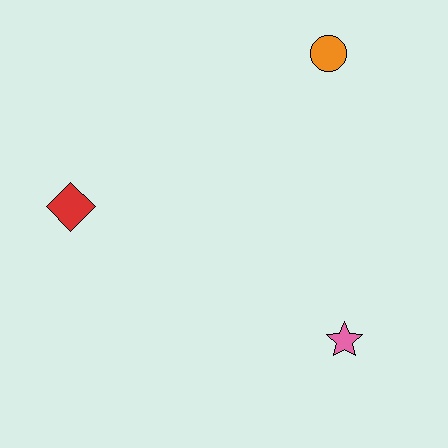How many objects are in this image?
There are 3 objects.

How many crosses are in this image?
There are no crosses.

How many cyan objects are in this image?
There are no cyan objects.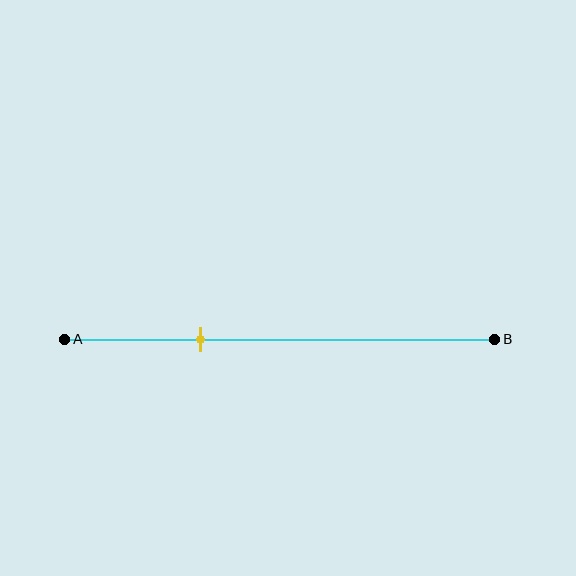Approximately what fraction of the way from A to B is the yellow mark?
The yellow mark is approximately 30% of the way from A to B.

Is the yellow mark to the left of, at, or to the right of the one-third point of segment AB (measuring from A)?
The yellow mark is approximately at the one-third point of segment AB.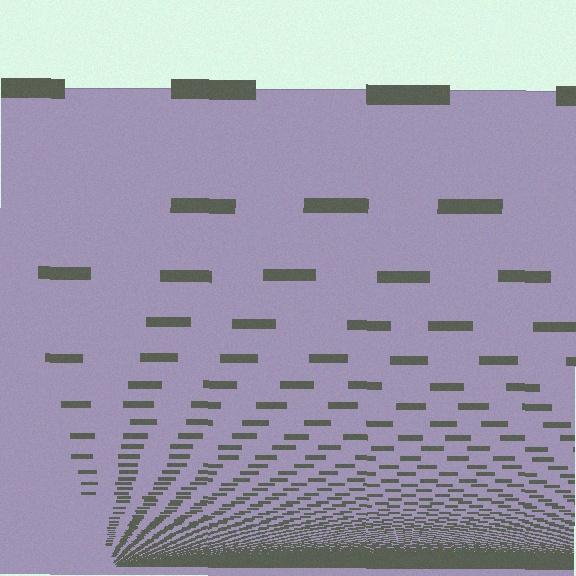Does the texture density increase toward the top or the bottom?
Density increases toward the bottom.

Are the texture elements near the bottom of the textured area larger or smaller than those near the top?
Smaller. The gradient is inverted — elements near the bottom are smaller and denser.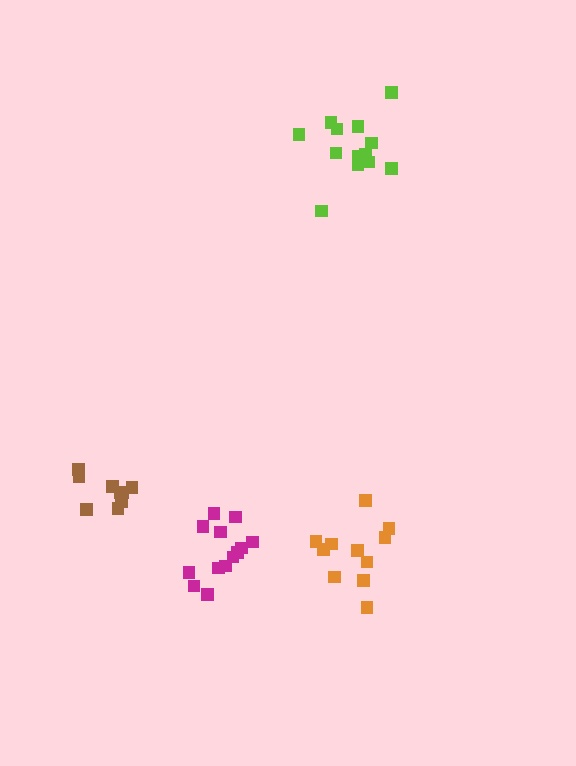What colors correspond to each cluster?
The clusters are colored: magenta, brown, lime, orange.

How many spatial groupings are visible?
There are 4 spatial groupings.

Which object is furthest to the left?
The brown cluster is leftmost.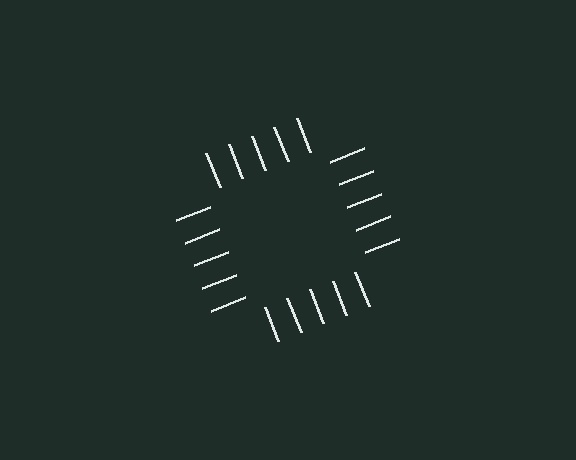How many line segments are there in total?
20 — 5 along each of the 4 edges.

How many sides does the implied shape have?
4 sides — the line-ends trace a square.